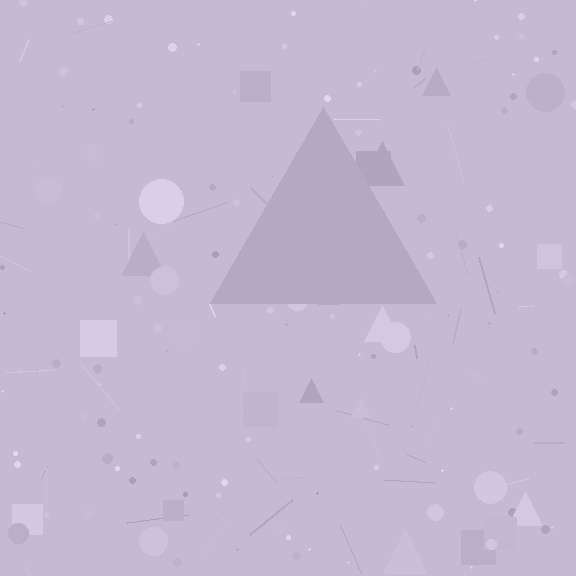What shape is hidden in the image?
A triangle is hidden in the image.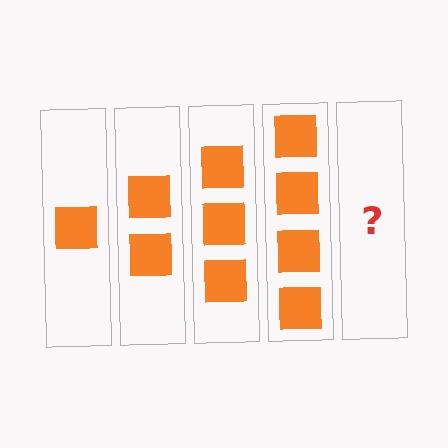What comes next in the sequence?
The next element should be 5 squares.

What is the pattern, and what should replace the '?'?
The pattern is that each step adds one more square. The '?' should be 5 squares.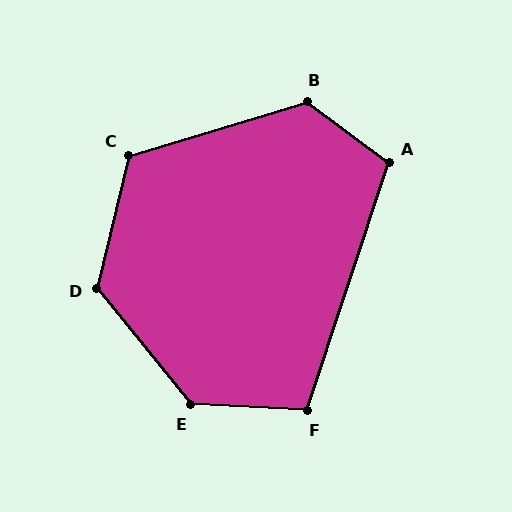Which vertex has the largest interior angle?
E, at approximately 131 degrees.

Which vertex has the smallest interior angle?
F, at approximately 106 degrees.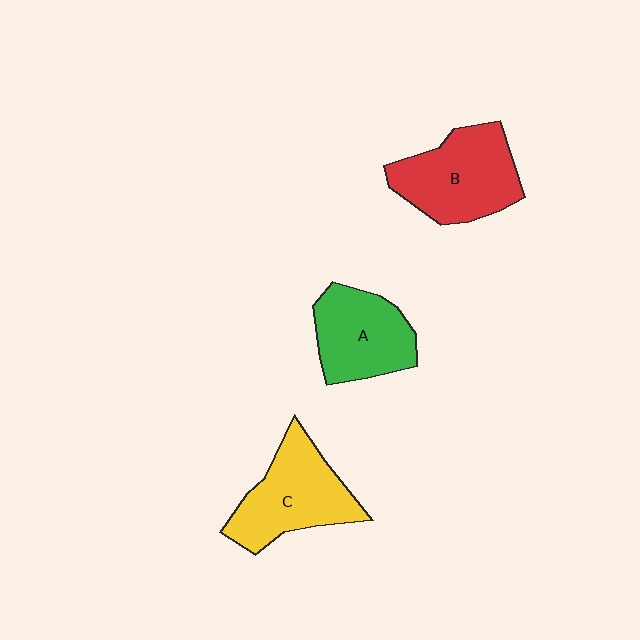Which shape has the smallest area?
Shape A (green).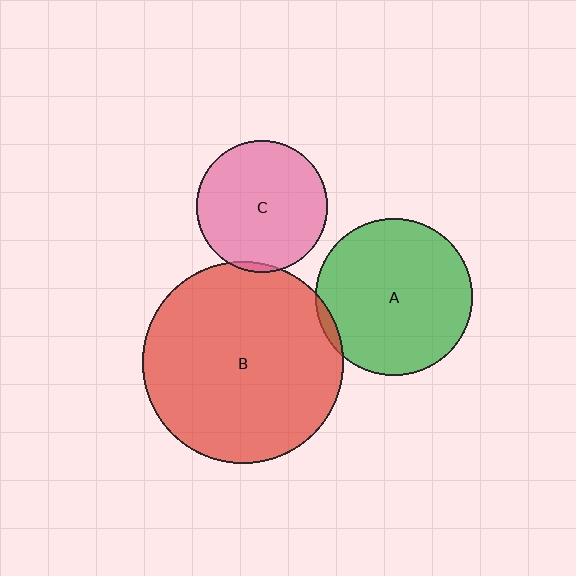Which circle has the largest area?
Circle B (red).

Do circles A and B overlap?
Yes.